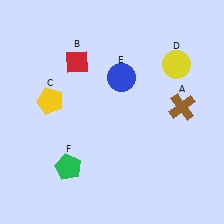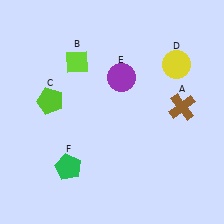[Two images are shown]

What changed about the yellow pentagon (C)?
In Image 1, C is yellow. In Image 2, it changed to lime.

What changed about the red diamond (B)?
In Image 1, B is red. In Image 2, it changed to lime.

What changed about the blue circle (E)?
In Image 1, E is blue. In Image 2, it changed to purple.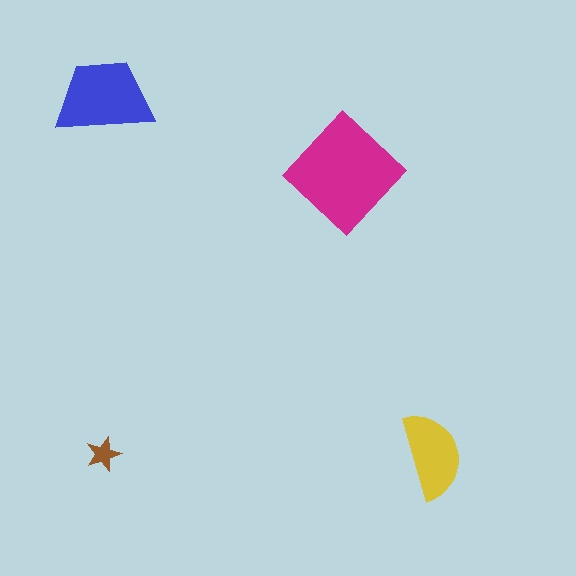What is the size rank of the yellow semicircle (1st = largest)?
3rd.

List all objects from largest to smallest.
The magenta diamond, the blue trapezoid, the yellow semicircle, the brown star.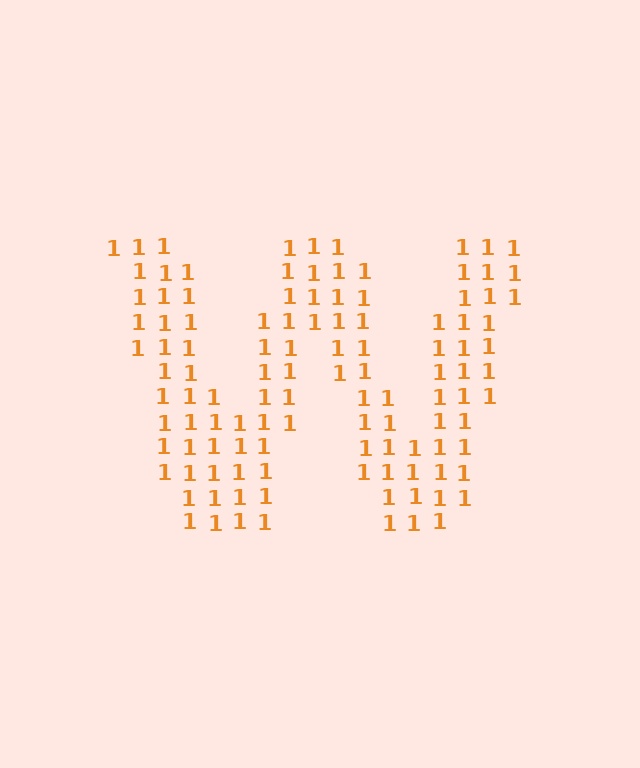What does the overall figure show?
The overall figure shows the letter W.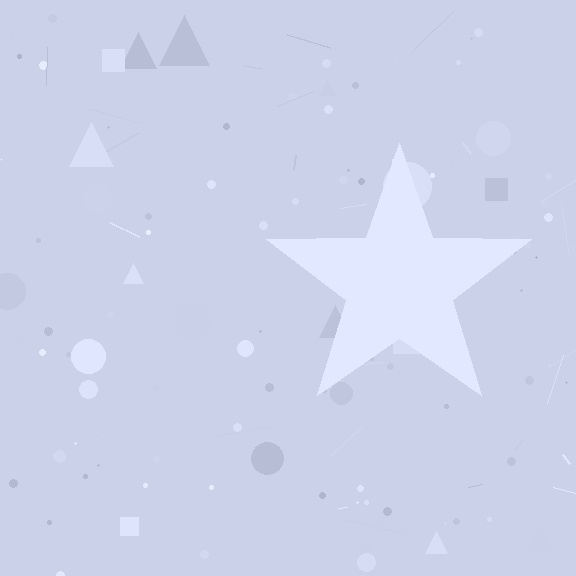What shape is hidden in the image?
A star is hidden in the image.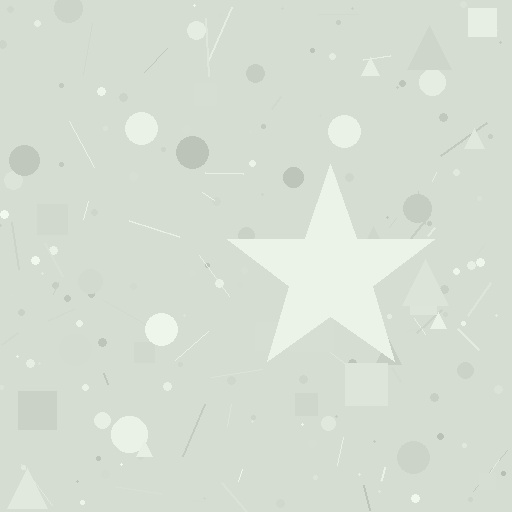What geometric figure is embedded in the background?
A star is embedded in the background.